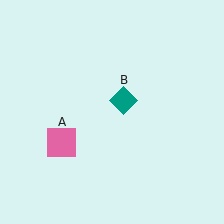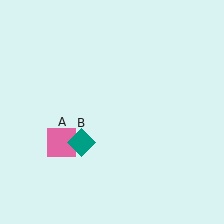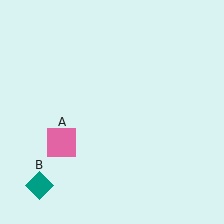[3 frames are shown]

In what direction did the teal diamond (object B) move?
The teal diamond (object B) moved down and to the left.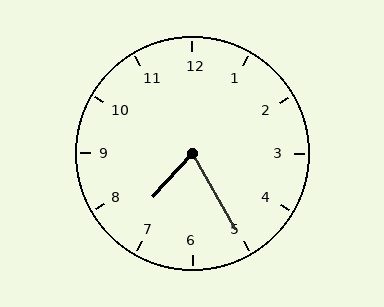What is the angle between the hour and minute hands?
Approximately 72 degrees.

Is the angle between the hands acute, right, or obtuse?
It is acute.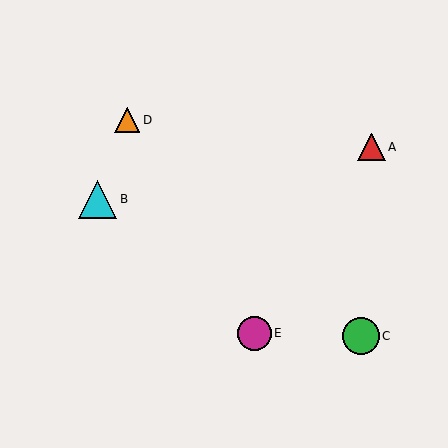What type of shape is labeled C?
Shape C is a green circle.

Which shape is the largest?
The cyan triangle (labeled B) is the largest.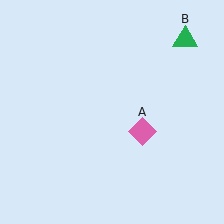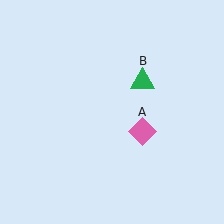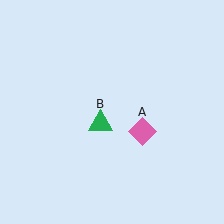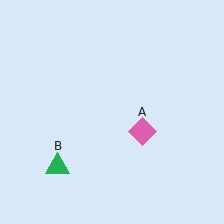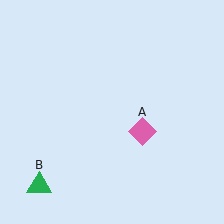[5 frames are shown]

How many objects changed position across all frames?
1 object changed position: green triangle (object B).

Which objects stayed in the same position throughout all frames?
Pink diamond (object A) remained stationary.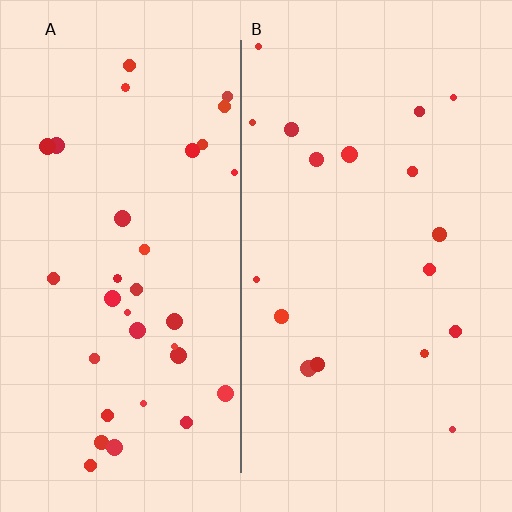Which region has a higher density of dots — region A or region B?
A (the left).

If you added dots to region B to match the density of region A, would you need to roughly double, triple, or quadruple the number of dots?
Approximately double.